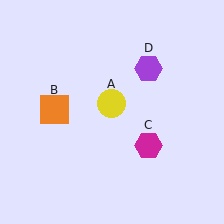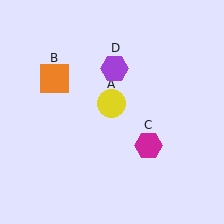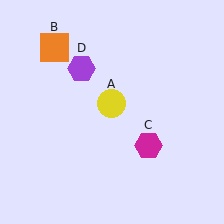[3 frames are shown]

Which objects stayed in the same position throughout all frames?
Yellow circle (object A) and magenta hexagon (object C) remained stationary.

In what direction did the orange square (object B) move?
The orange square (object B) moved up.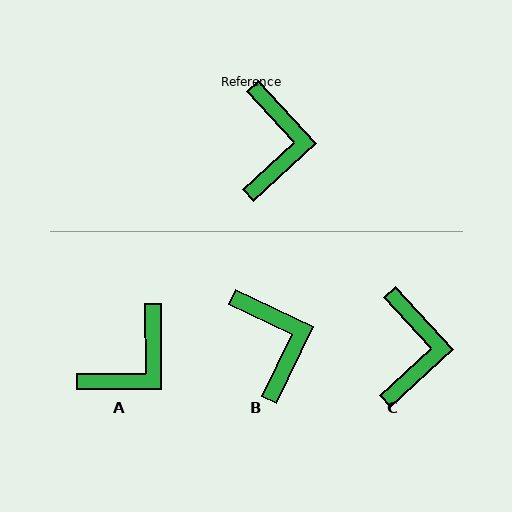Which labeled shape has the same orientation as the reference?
C.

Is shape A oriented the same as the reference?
No, it is off by about 42 degrees.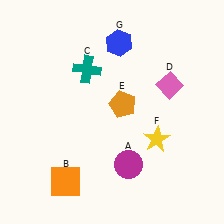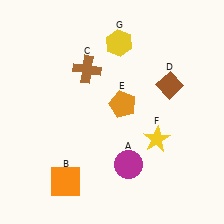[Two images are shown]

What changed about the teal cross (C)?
In Image 1, C is teal. In Image 2, it changed to brown.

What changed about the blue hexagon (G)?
In Image 1, G is blue. In Image 2, it changed to yellow.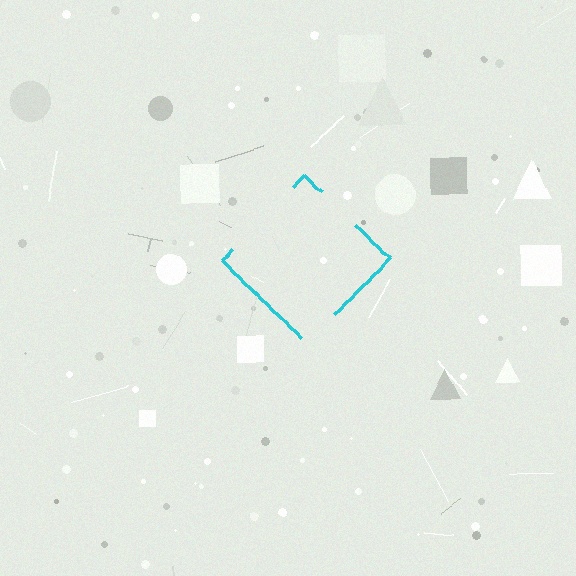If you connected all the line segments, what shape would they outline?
They would outline a diamond.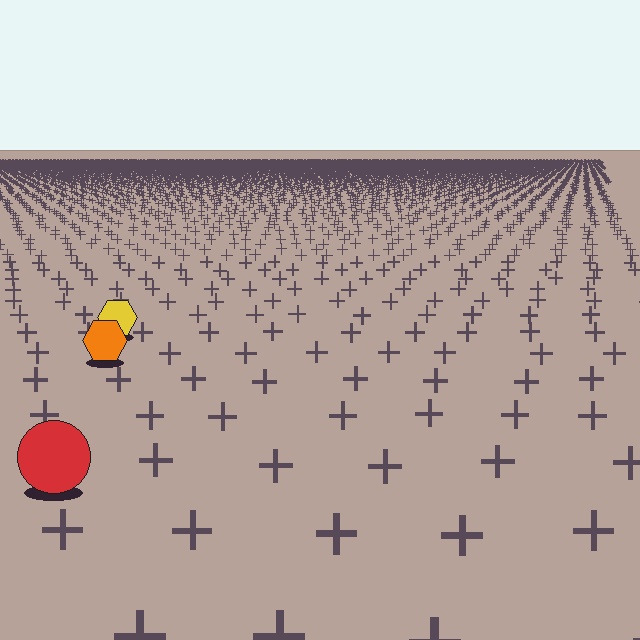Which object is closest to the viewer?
The red circle is closest. The texture marks near it are larger and more spread out.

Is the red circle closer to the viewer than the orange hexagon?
Yes. The red circle is closer — you can tell from the texture gradient: the ground texture is coarser near it.